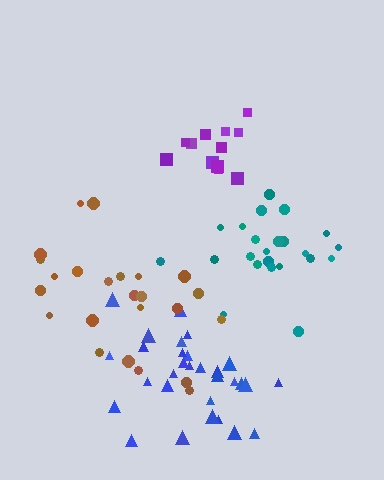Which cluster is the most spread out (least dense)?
Brown.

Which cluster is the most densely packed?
Purple.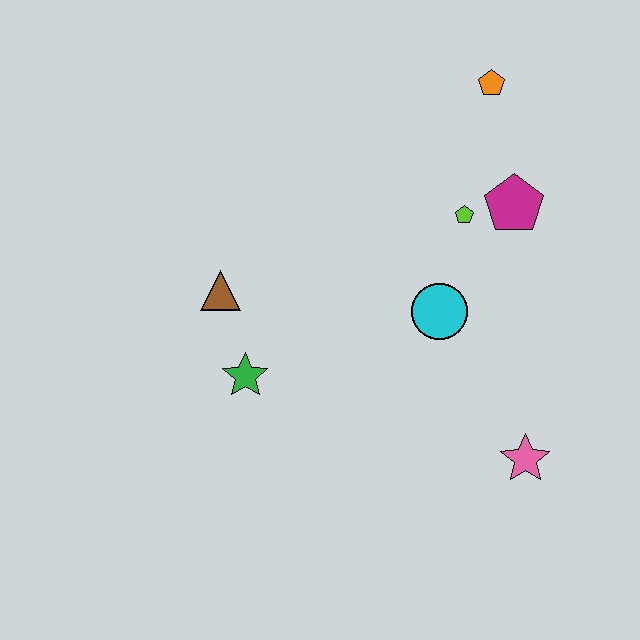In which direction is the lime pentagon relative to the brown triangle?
The lime pentagon is to the right of the brown triangle.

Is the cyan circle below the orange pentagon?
Yes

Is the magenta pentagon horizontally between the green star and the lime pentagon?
No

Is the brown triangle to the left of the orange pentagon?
Yes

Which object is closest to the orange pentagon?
The magenta pentagon is closest to the orange pentagon.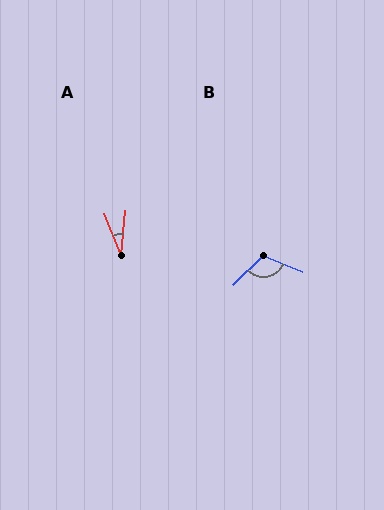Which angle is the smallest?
A, at approximately 28 degrees.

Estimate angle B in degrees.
Approximately 112 degrees.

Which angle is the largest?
B, at approximately 112 degrees.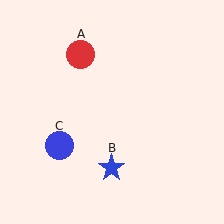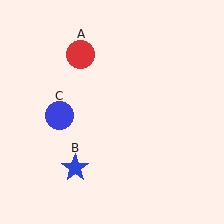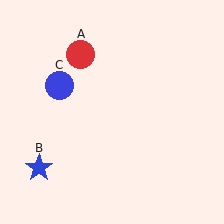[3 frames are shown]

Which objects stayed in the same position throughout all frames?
Red circle (object A) remained stationary.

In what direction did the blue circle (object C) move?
The blue circle (object C) moved up.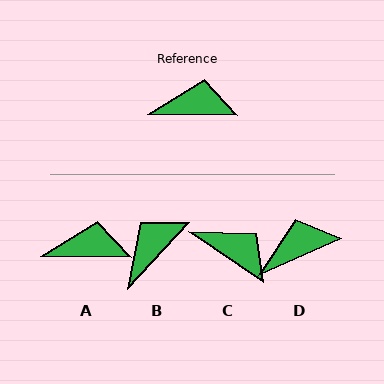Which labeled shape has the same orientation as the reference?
A.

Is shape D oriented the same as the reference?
No, it is off by about 25 degrees.